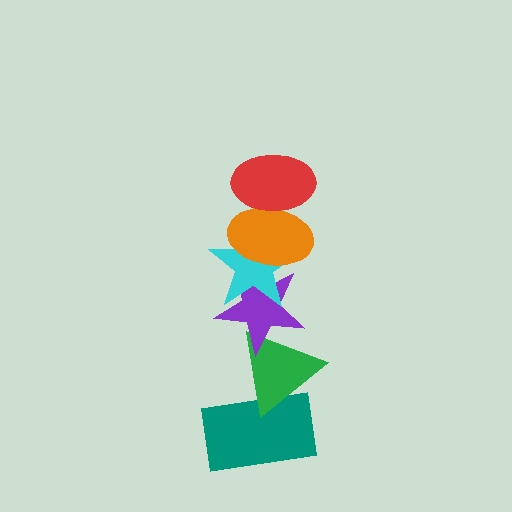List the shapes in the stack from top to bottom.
From top to bottom: the red ellipse, the orange ellipse, the cyan star, the purple star, the green triangle, the teal rectangle.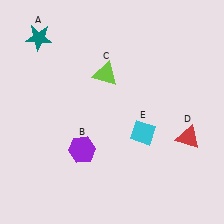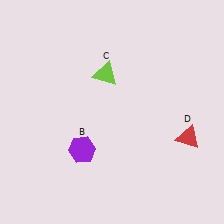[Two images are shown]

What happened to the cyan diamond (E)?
The cyan diamond (E) was removed in Image 2. It was in the bottom-right area of Image 1.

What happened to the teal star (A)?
The teal star (A) was removed in Image 2. It was in the top-left area of Image 1.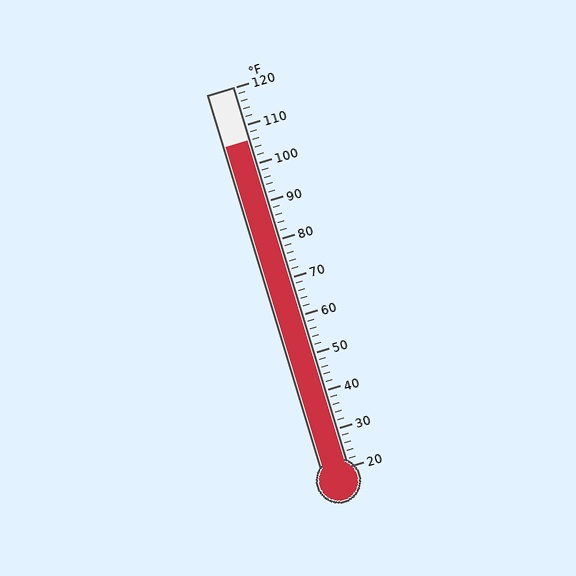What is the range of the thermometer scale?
The thermometer scale ranges from 20°F to 120°F.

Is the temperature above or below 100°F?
The temperature is above 100°F.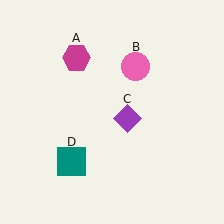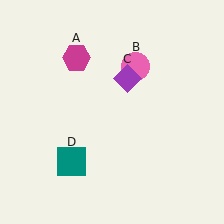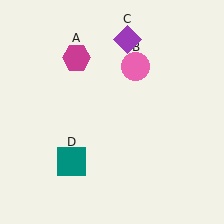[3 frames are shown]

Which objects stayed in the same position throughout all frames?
Magenta hexagon (object A) and pink circle (object B) and teal square (object D) remained stationary.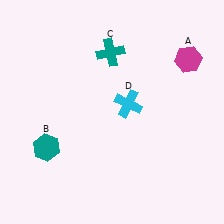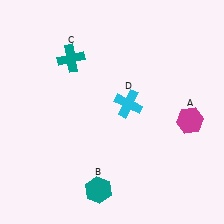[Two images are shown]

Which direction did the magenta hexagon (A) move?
The magenta hexagon (A) moved down.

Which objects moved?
The objects that moved are: the magenta hexagon (A), the teal hexagon (B), the teal cross (C).